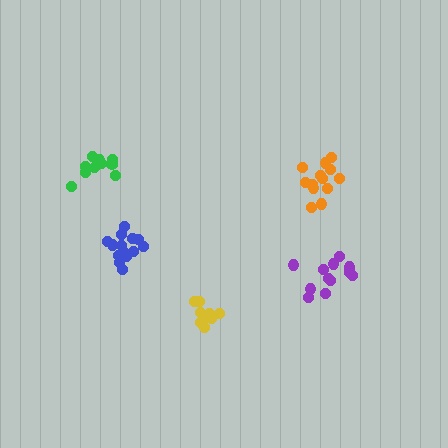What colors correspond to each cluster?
The clusters are colored: purple, blue, green, yellow, orange.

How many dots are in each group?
Group 1: 13 dots, Group 2: 14 dots, Group 3: 10 dots, Group 4: 10 dots, Group 5: 13 dots (60 total).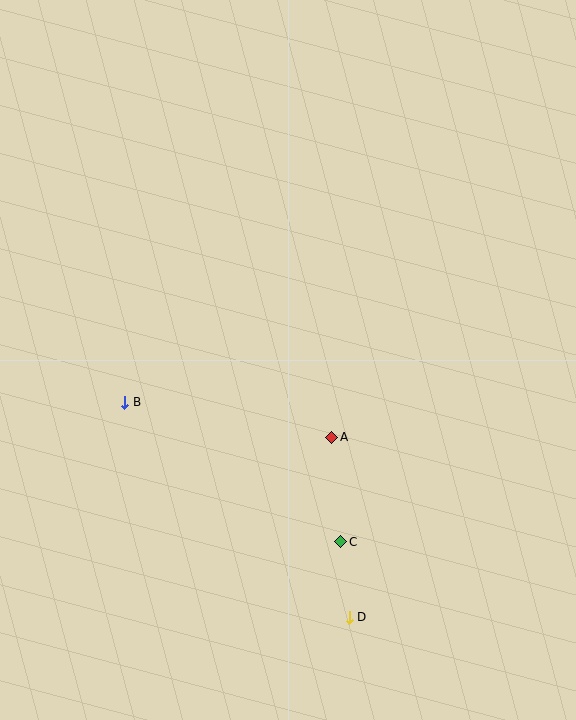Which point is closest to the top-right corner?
Point A is closest to the top-right corner.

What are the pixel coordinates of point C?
Point C is at (341, 542).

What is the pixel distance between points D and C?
The distance between D and C is 76 pixels.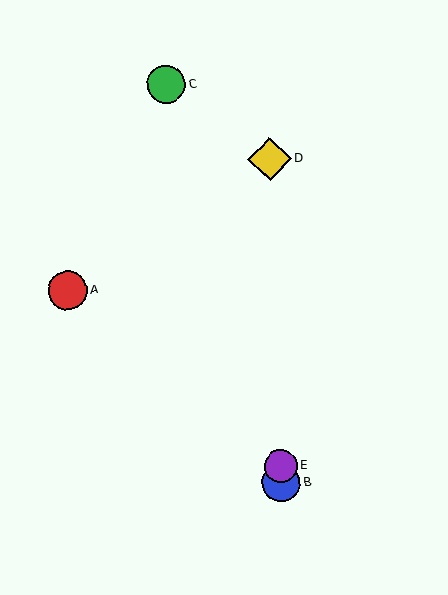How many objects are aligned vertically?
3 objects (B, D, E) are aligned vertically.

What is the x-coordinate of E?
Object E is at x≈281.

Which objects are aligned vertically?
Objects B, D, E are aligned vertically.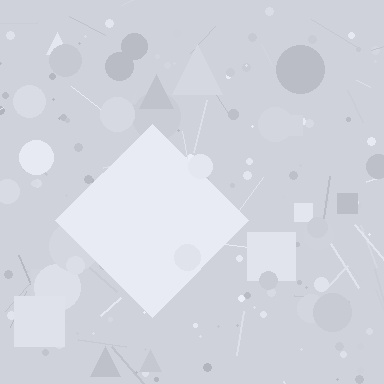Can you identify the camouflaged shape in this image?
The camouflaged shape is a diamond.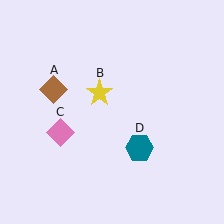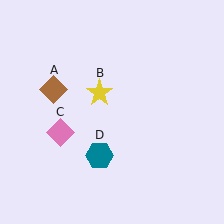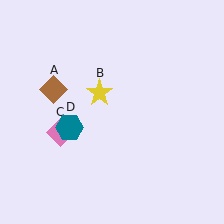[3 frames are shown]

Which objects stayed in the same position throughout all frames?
Brown diamond (object A) and yellow star (object B) and pink diamond (object C) remained stationary.